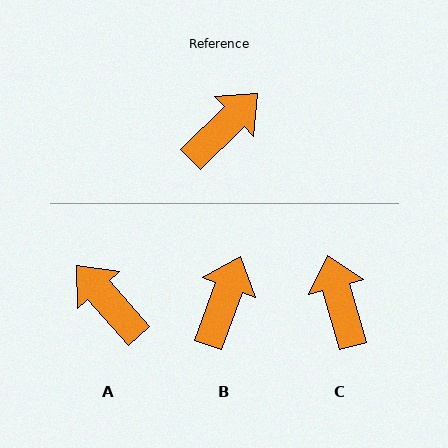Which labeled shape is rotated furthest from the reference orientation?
A, about 87 degrees away.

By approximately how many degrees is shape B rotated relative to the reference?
Approximately 26 degrees counter-clockwise.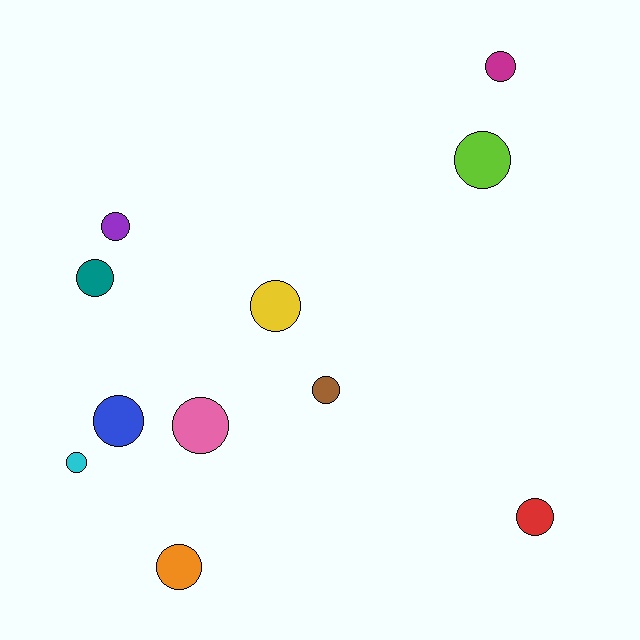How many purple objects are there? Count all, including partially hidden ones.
There is 1 purple object.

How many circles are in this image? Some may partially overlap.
There are 11 circles.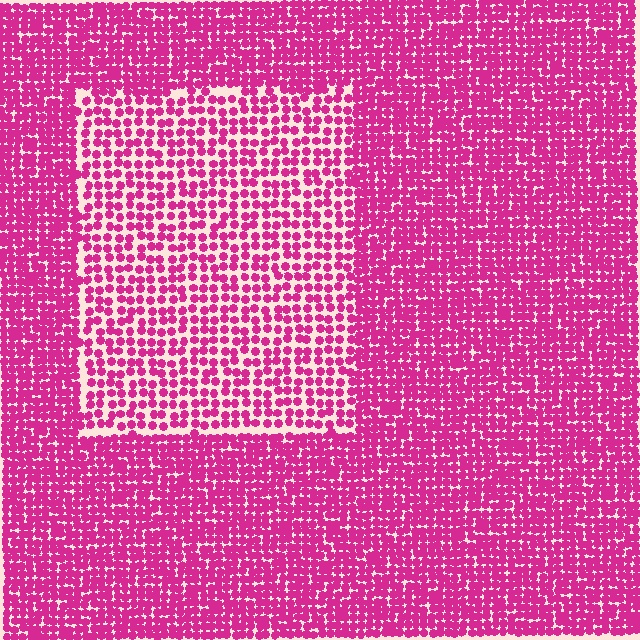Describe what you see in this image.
The image contains small magenta elements arranged at two different densities. A rectangle-shaped region is visible where the elements are less densely packed than the surrounding area.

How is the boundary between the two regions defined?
The boundary is defined by a change in element density (approximately 1.8x ratio). All elements are the same color, size, and shape.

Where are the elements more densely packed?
The elements are more densely packed outside the rectangle boundary.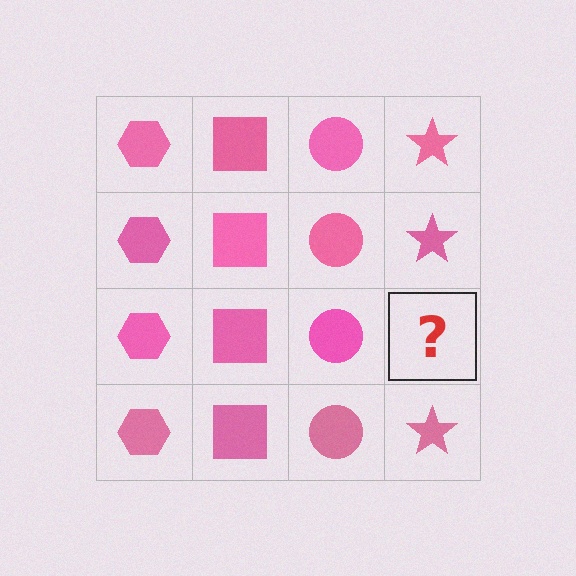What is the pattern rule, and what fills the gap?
The rule is that each column has a consistent shape. The gap should be filled with a pink star.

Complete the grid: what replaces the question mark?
The question mark should be replaced with a pink star.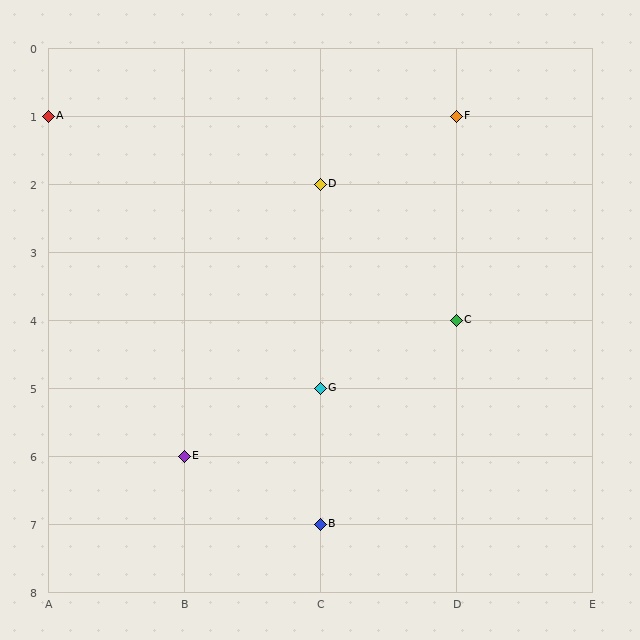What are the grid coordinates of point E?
Point E is at grid coordinates (B, 6).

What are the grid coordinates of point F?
Point F is at grid coordinates (D, 1).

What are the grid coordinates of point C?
Point C is at grid coordinates (D, 4).